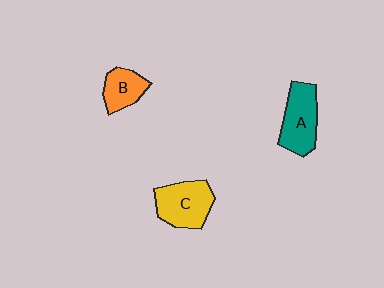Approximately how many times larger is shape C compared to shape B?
Approximately 1.6 times.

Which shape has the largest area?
Shape C (yellow).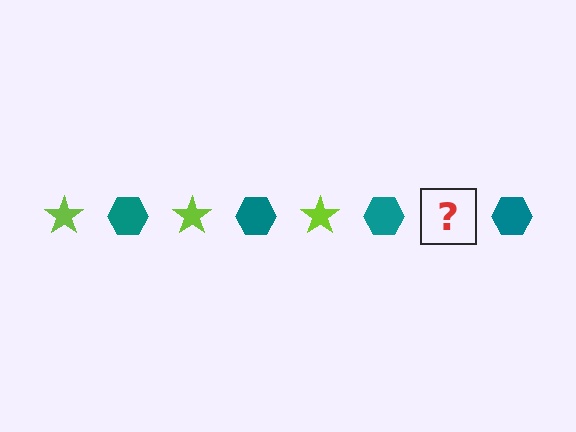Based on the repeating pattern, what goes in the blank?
The blank should be a lime star.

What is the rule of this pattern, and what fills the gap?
The rule is that the pattern alternates between lime star and teal hexagon. The gap should be filled with a lime star.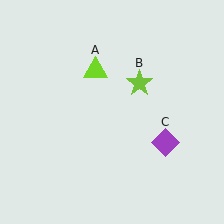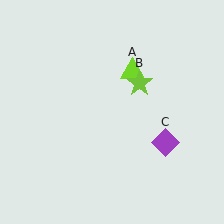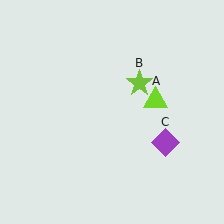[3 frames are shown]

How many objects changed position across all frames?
1 object changed position: lime triangle (object A).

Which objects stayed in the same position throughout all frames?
Lime star (object B) and purple diamond (object C) remained stationary.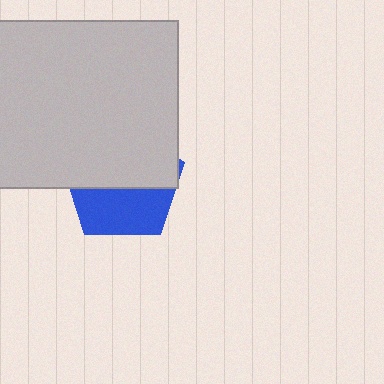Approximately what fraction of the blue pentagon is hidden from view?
Roughly 58% of the blue pentagon is hidden behind the light gray rectangle.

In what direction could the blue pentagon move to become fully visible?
The blue pentagon could move down. That would shift it out from behind the light gray rectangle entirely.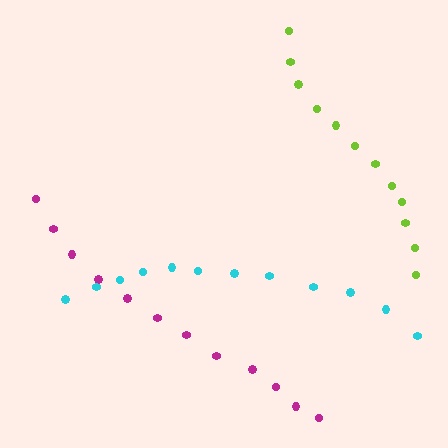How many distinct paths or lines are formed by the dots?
There are 3 distinct paths.